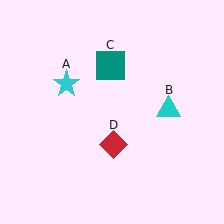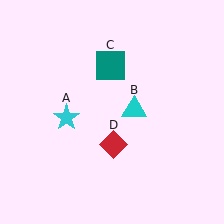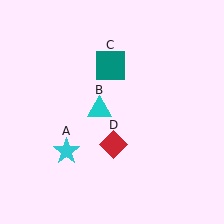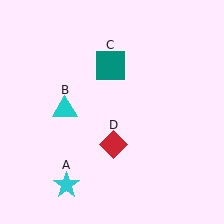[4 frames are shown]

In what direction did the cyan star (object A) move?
The cyan star (object A) moved down.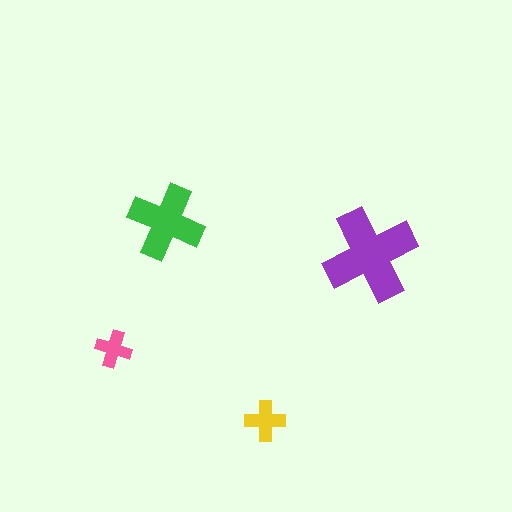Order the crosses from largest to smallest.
the purple one, the green one, the yellow one, the pink one.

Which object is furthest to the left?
The pink cross is leftmost.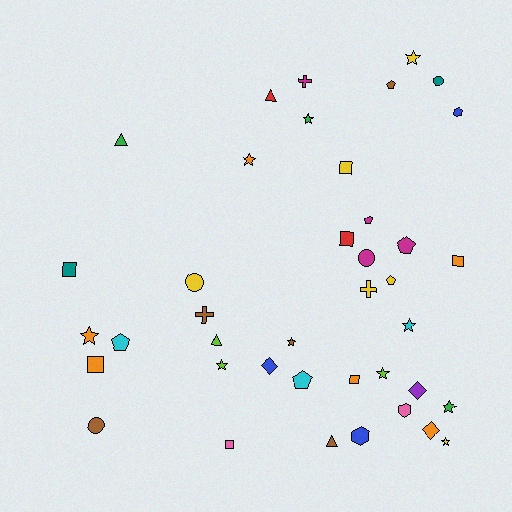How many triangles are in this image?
There are 4 triangles.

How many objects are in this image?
There are 40 objects.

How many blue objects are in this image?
There are 3 blue objects.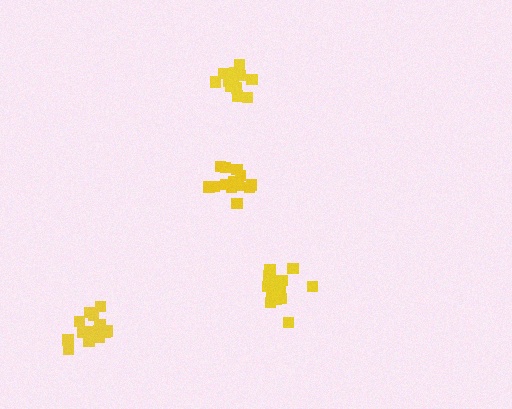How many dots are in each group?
Group 1: 19 dots, Group 2: 14 dots, Group 3: 16 dots, Group 4: 14 dots (63 total).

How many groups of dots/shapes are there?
There are 4 groups.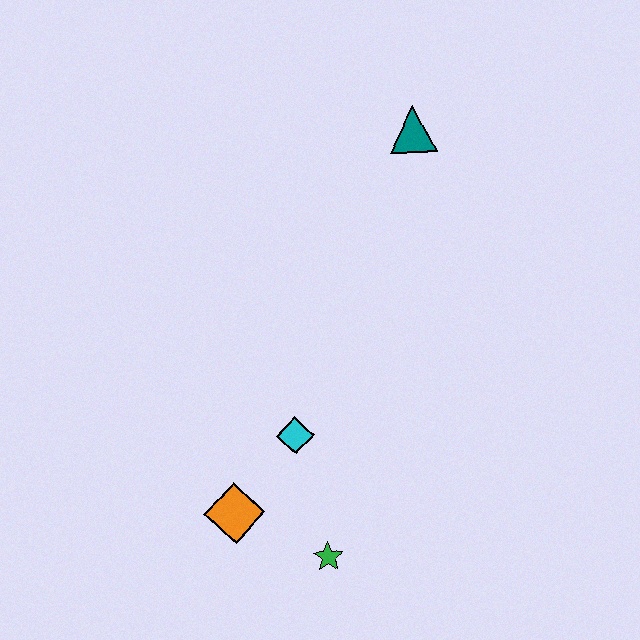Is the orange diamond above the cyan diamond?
No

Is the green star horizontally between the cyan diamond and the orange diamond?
No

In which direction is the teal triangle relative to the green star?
The teal triangle is above the green star.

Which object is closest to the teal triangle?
The cyan diamond is closest to the teal triangle.